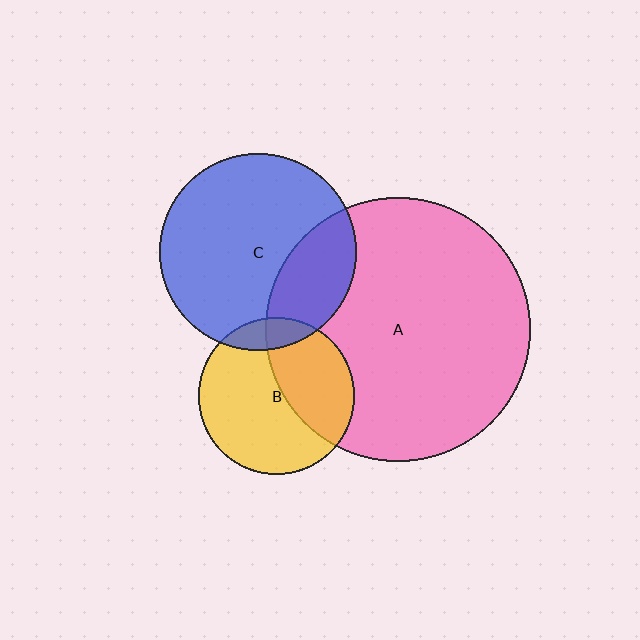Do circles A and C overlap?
Yes.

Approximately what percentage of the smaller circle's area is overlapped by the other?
Approximately 25%.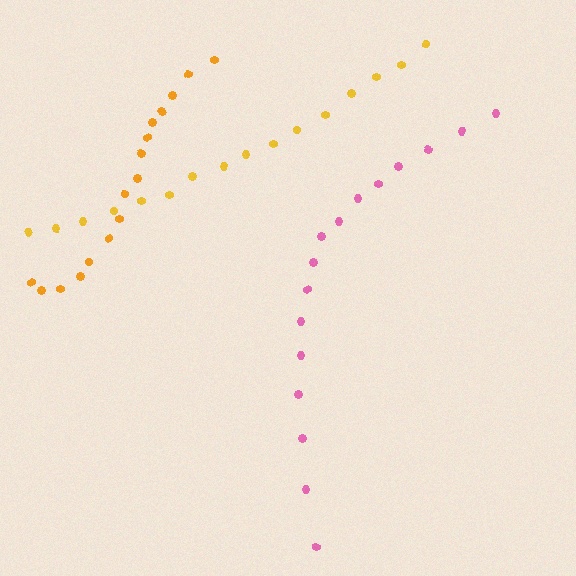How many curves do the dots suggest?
There are 3 distinct paths.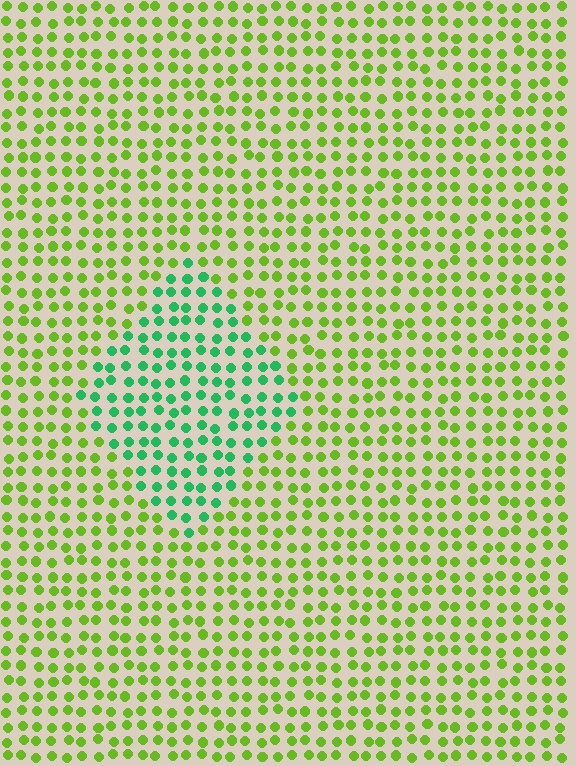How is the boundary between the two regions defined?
The boundary is defined purely by a slight shift in hue (about 50 degrees). Spacing, size, and orientation are identical on both sides.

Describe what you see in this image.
The image is filled with small lime elements in a uniform arrangement. A diamond-shaped region is visible where the elements are tinted to a slightly different hue, forming a subtle color boundary.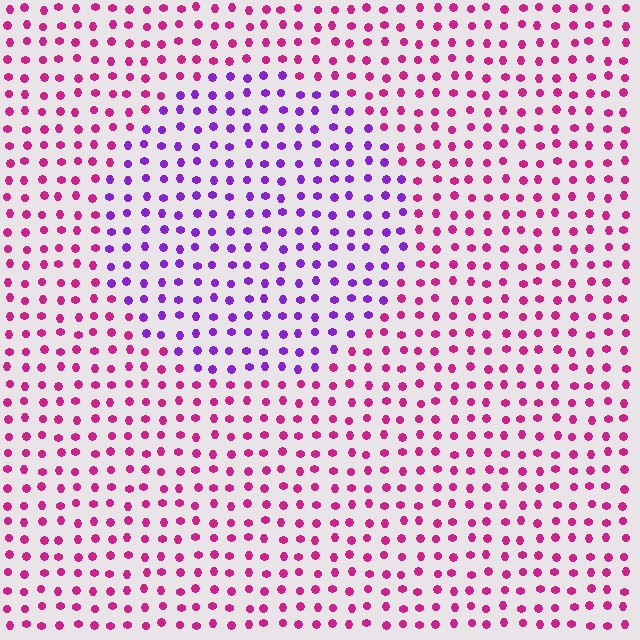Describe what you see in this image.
The image is filled with small magenta elements in a uniform arrangement. A circle-shaped region is visible where the elements are tinted to a slightly different hue, forming a subtle color boundary.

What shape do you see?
I see a circle.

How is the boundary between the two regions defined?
The boundary is defined purely by a slight shift in hue (about 48 degrees). Spacing, size, and orientation are identical on both sides.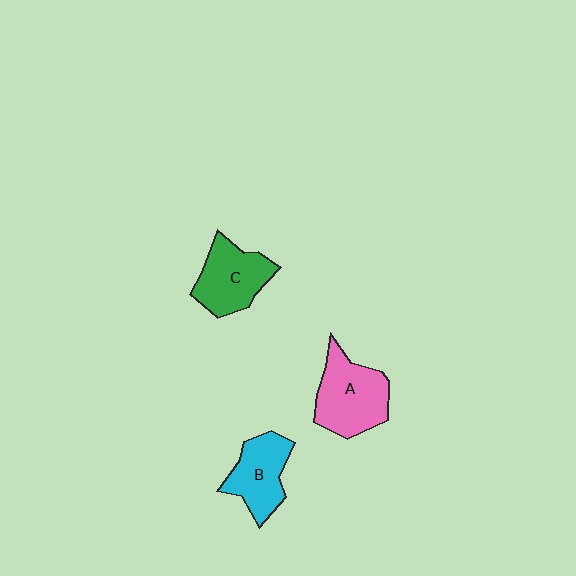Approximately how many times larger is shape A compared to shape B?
Approximately 1.3 times.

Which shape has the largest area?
Shape A (pink).